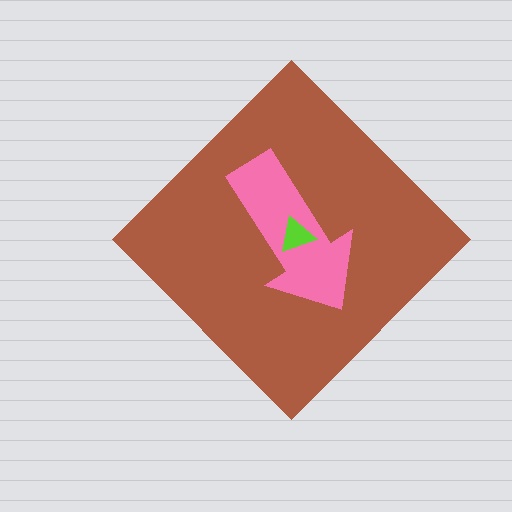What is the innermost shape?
The lime triangle.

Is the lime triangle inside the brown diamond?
Yes.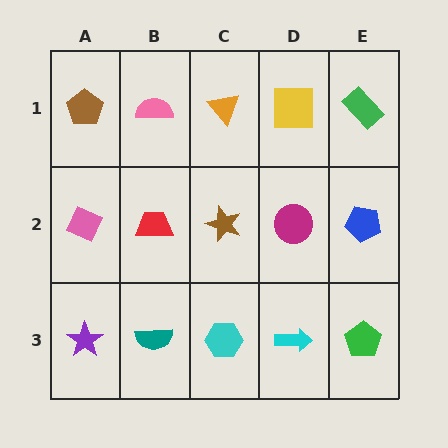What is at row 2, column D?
A magenta circle.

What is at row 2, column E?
A blue pentagon.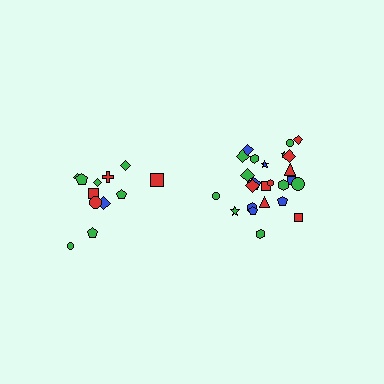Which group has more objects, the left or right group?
The right group.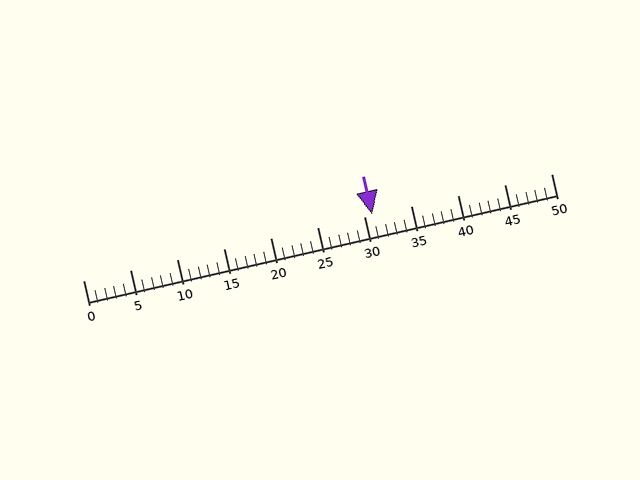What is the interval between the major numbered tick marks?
The major tick marks are spaced 5 units apart.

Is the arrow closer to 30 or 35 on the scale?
The arrow is closer to 30.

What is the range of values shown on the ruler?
The ruler shows values from 0 to 50.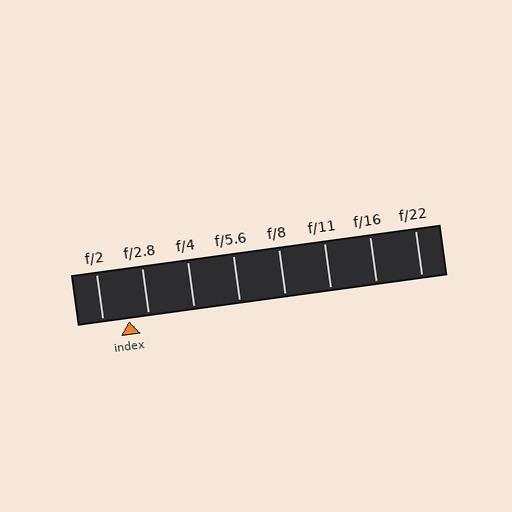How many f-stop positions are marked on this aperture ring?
There are 8 f-stop positions marked.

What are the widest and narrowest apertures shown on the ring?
The widest aperture shown is f/2 and the narrowest is f/22.